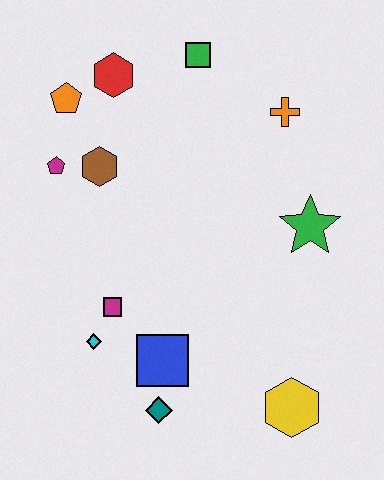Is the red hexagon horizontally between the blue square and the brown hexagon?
Yes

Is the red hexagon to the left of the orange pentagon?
No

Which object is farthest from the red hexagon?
The yellow hexagon is farthest from the red hexagon.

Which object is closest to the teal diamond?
The blue square is closest to the teal diamond.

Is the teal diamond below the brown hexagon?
Yes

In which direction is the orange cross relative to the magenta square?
The orange cross is above the magenta square.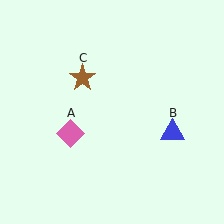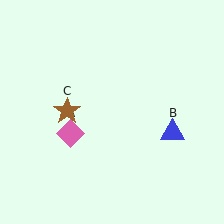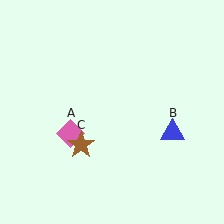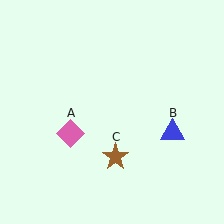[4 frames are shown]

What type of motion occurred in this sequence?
The brown star (object C) rotated counterclockwise around the center of the scene.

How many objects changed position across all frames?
1 object changed position: brown star (object C).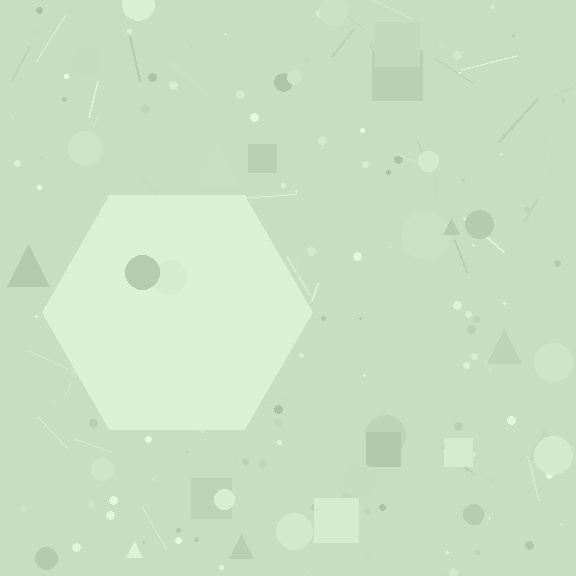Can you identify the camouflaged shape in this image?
The camouflaged shape is a hexagon.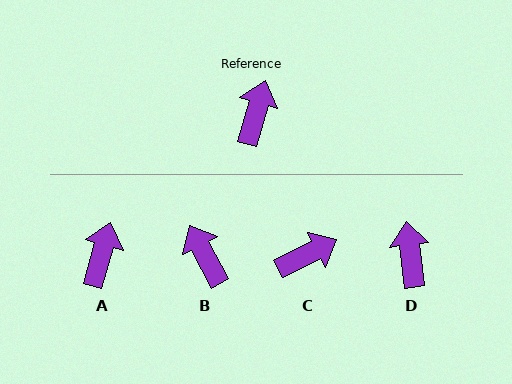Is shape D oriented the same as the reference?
No, it is off by about 23 degrees.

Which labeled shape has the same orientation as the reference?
A.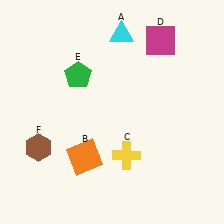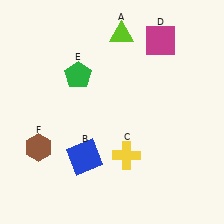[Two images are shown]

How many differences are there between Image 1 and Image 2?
There are 2 differences between the two images.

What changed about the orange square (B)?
In Image 1, B is orange. In Image 2, it changed to blue.